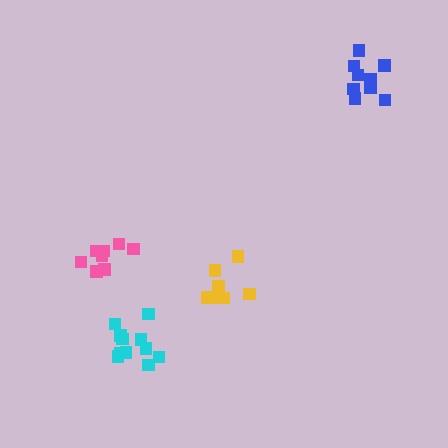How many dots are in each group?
Group 1: 8 dots, Group 2: 11 dots, Group 3: 7 dots, Group 4: 9 dots (35 total).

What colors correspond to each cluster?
The clusters are colored: pink, cyan, yellow, blue.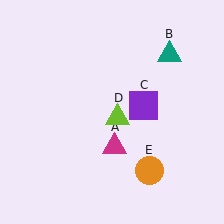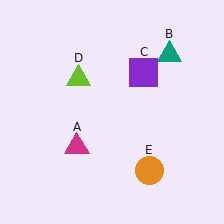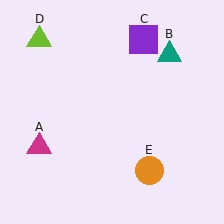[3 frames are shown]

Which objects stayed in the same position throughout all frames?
Teal triangle (object B) and orange circle (object E) remained stationary.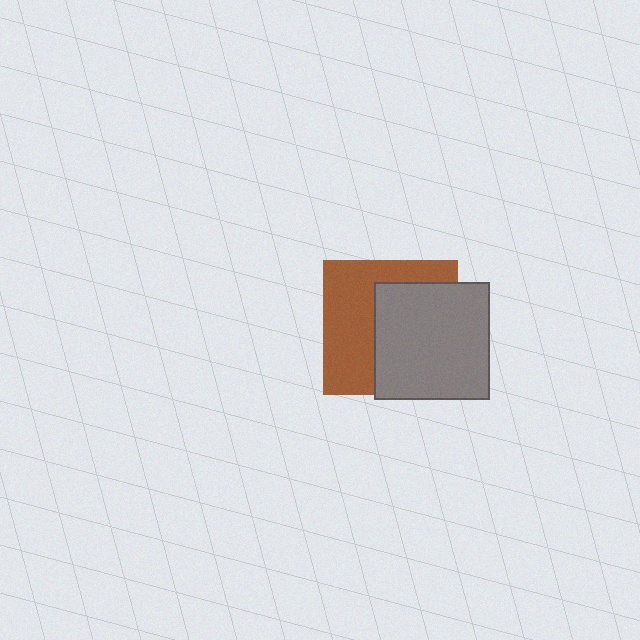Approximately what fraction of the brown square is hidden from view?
Roughly 53% of the brown square is hidden behind the gray rectangle.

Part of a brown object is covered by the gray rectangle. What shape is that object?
It is a square.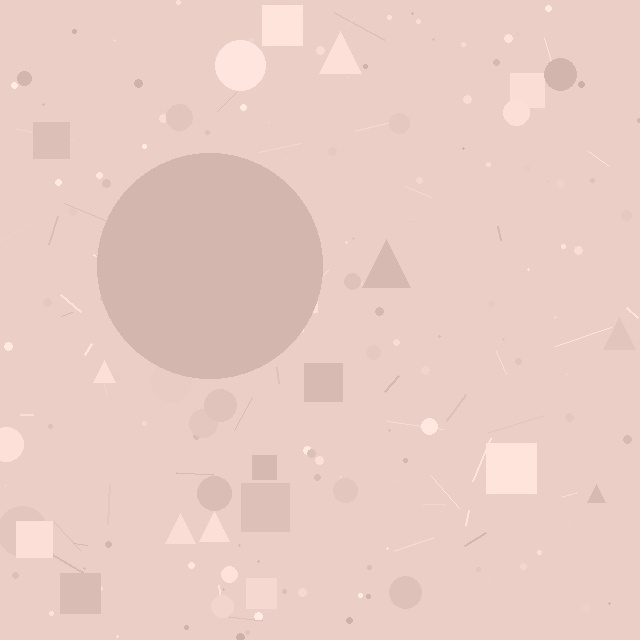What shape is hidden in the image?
A circle is hidden in the image.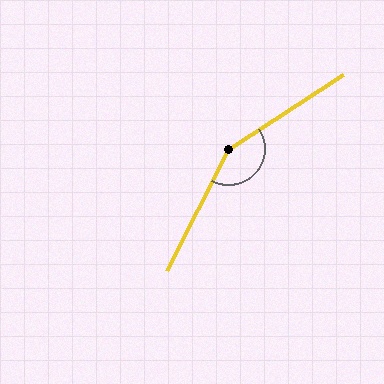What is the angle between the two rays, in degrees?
Approximately 150 degrees.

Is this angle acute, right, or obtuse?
It is obtuse.